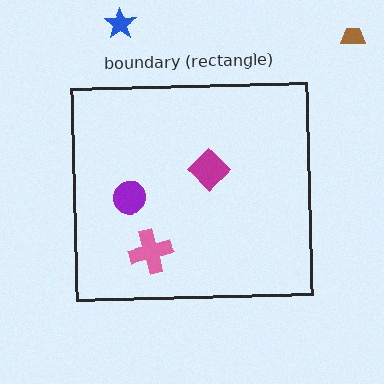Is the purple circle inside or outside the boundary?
Inside.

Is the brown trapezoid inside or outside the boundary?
Outside.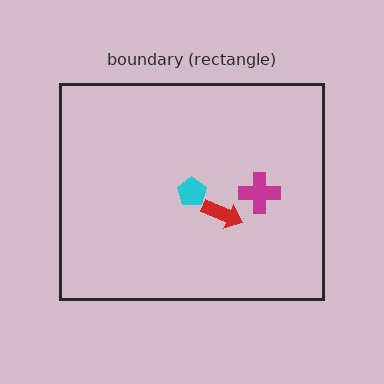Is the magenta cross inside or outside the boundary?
Inside.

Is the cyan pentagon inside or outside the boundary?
Inside.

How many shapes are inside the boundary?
3 inside, 0 outside.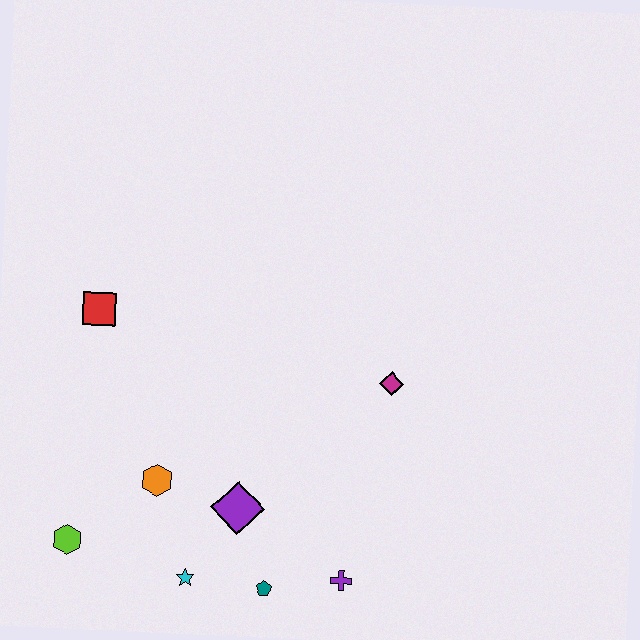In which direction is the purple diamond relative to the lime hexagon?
The purple diamond is to the right of the lime hexagon.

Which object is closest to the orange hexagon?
The purple diamond is closest to the orange hexagon.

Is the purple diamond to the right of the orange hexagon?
Yes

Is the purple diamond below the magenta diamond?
Yes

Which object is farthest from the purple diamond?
The red square is farthest from the purple diamond.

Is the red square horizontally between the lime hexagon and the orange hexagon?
Yes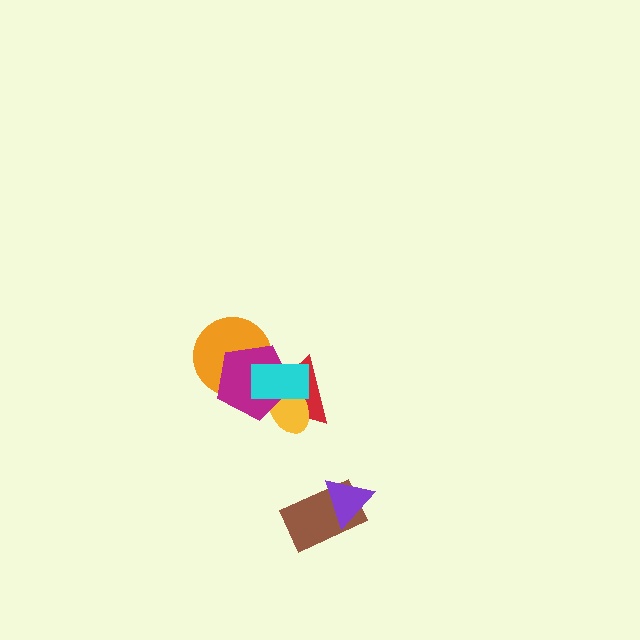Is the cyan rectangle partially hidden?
No, no other shape covers it.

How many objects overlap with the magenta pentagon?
4 objects overlap with the magenta pentagon.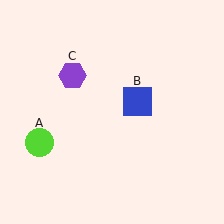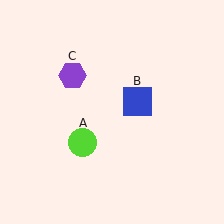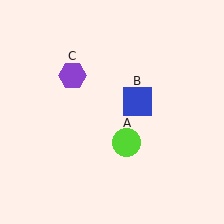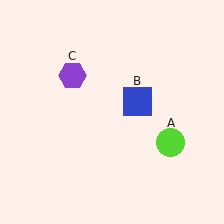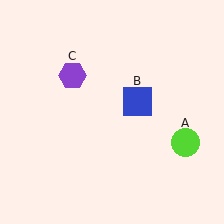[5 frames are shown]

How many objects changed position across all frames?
1 object changed position: lime circle (object A).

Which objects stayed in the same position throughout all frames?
Blue square (object B) and purple hexagon (object C) remained stationary.